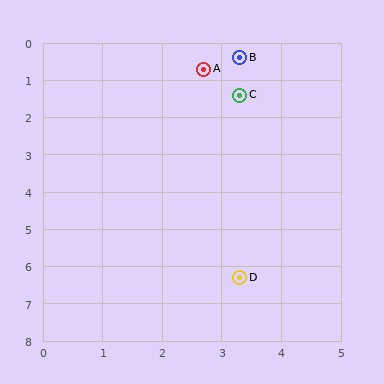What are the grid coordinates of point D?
Point D is at approximately (3.3, 6.3).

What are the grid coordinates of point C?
Point C is at approximately (3.3, 1.4).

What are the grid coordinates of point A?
Point A is at approximately (2.7, 0.7).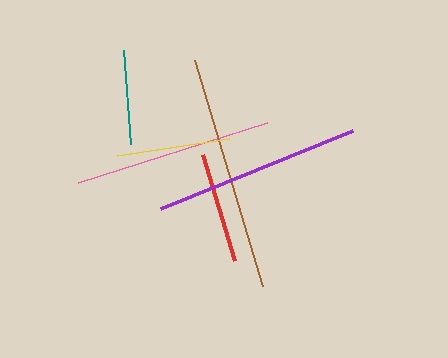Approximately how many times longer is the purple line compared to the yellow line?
The purple line is approximately 1.8 times the length of the yellow line.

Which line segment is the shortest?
The teal line is the shortest at approximately 94 pixels.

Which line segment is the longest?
The brown line is the longest at approximately 236 pixels.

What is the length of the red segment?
The red segment is approximately 111 pixels long.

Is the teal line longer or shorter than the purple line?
The purple line is longer than the teal line.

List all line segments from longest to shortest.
From longest to shortest: brown, purple, pink, yellow, red, teal.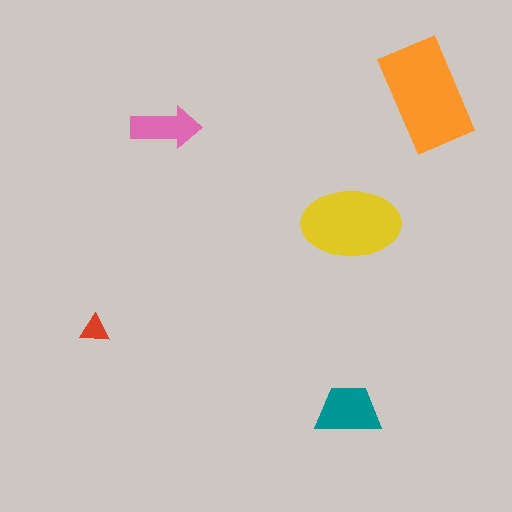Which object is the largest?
The orange rectangle.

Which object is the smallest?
The red triangle.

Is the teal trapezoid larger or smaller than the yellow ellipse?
Smaller.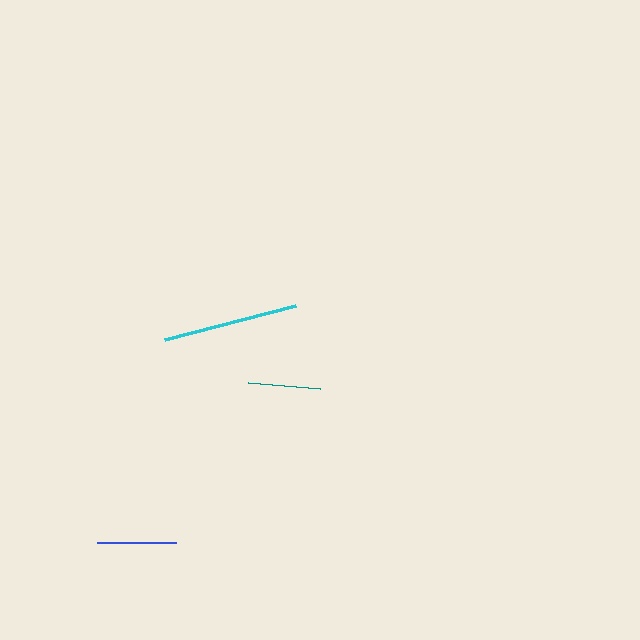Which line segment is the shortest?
The teal line is the shortest at approximately 72 pixels.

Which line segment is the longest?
The cyan line is the longest at approximately 135 pixels.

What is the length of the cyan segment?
The cyan segment is approximately 135 pixels long.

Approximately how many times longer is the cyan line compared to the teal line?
The cyan line is approximately 1.9 times the length of the teal line.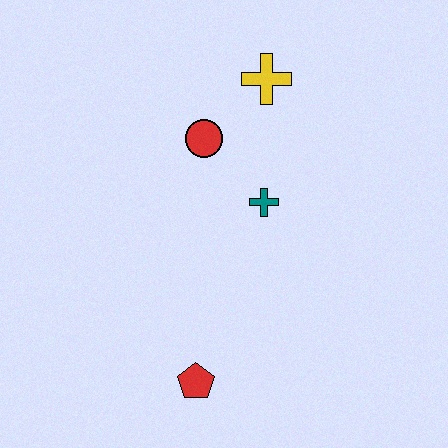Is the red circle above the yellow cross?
No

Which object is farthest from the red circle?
The red pentagon is farthest from the red circle.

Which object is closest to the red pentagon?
The teal cross is closest to the red pentagon.